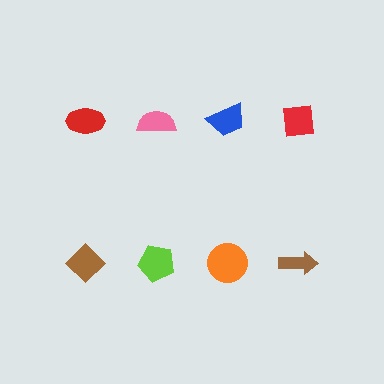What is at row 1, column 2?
A pink semicircle.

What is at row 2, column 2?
A lime pentagon.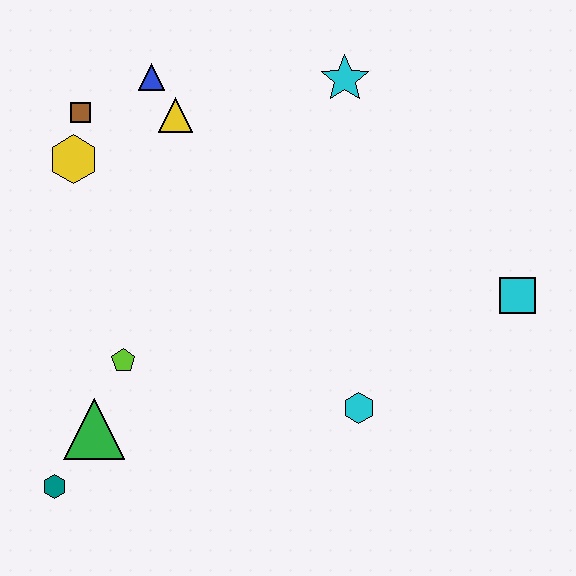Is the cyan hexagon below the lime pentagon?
Yes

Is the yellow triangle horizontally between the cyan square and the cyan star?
No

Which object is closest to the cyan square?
The cyan hexagon is closest to the cyan square.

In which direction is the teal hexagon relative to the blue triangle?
The teal hexagon is below the blue triangle.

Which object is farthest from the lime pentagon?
The cyan square is farthest from the lime pentagon.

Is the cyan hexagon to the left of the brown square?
No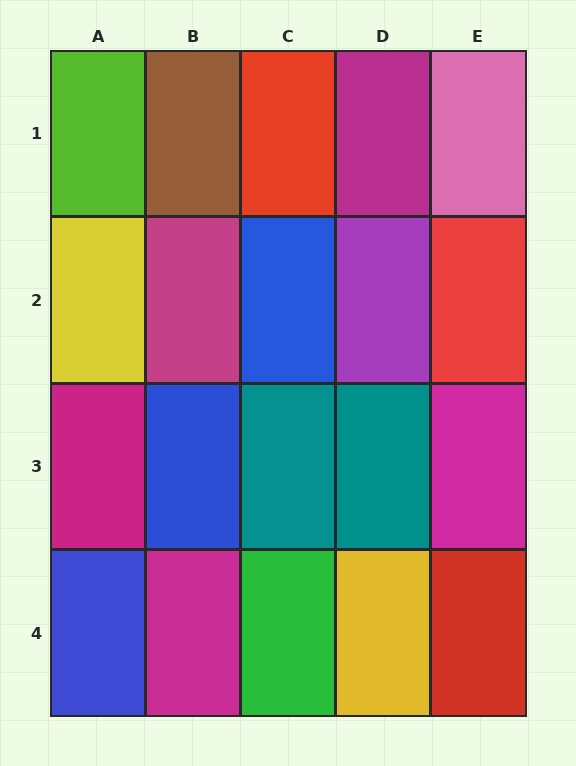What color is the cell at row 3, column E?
Magenta.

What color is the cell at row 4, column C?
Green.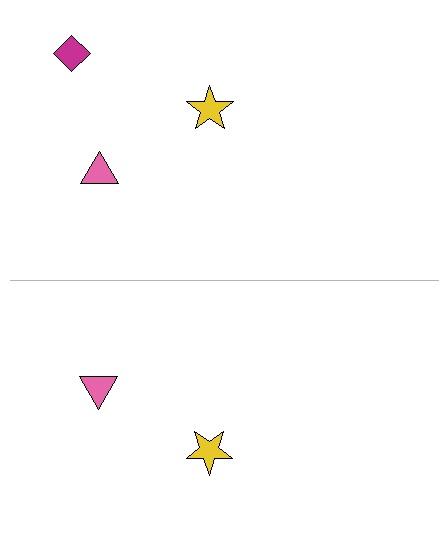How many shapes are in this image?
There are 5 shapes in this image.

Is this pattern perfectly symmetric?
No, the pattern is not perfectly symmetric. A magenta diamond is missing from the bottom side.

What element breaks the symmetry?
A magenta diamond is missing from the bottom side.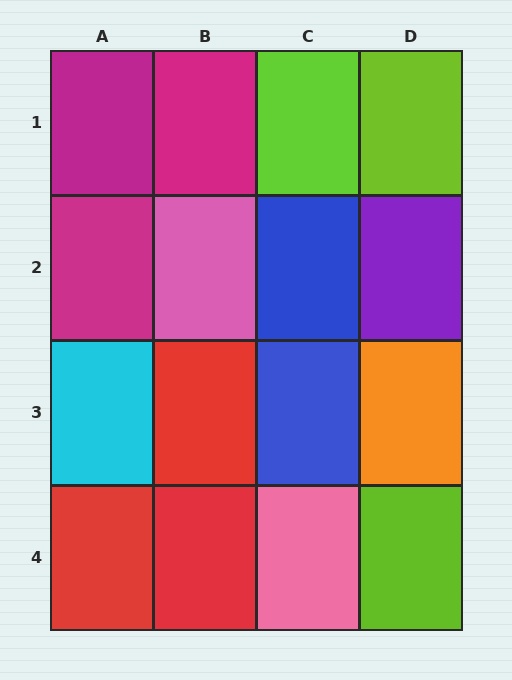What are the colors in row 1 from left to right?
Magenta, magenta, lime, lime.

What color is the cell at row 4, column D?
Lime.